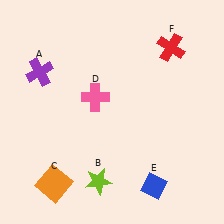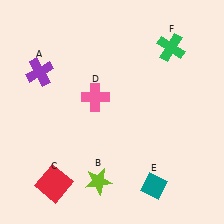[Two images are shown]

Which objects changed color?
C changed from orange to red. E changed from blue to teal. F changed from red to green.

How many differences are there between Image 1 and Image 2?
There are 3 differences between the two images.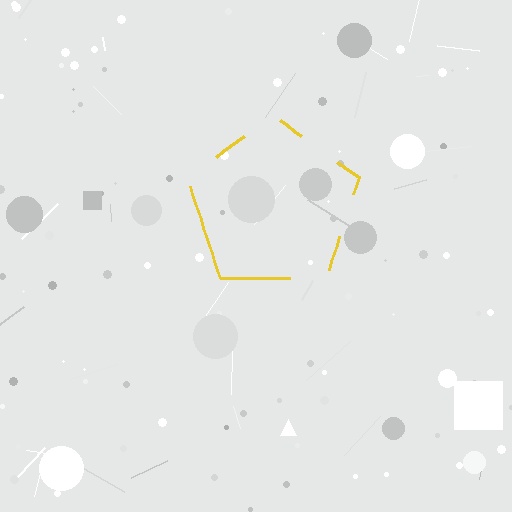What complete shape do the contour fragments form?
The contour fragments form a pentagon.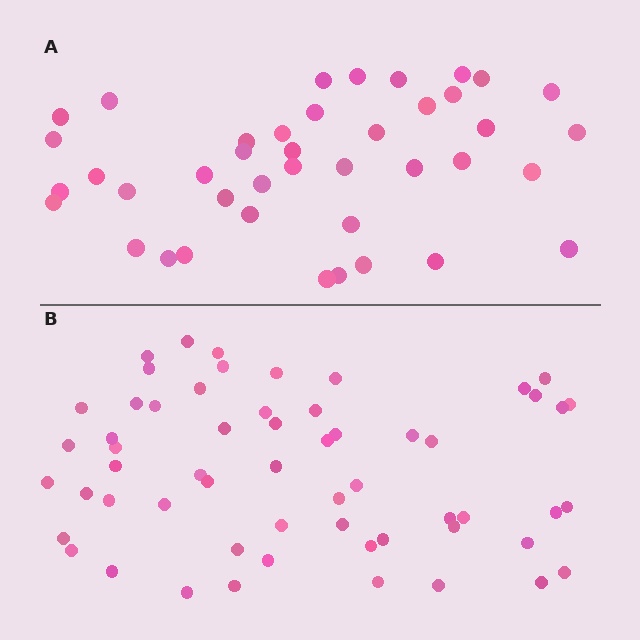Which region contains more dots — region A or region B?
Region B (the bottom region) has more dots.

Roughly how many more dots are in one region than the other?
Region B has approximately 15 more dots than region A.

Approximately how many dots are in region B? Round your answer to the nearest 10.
About 60 dots. (The exact count is 58, which rounds to 60.)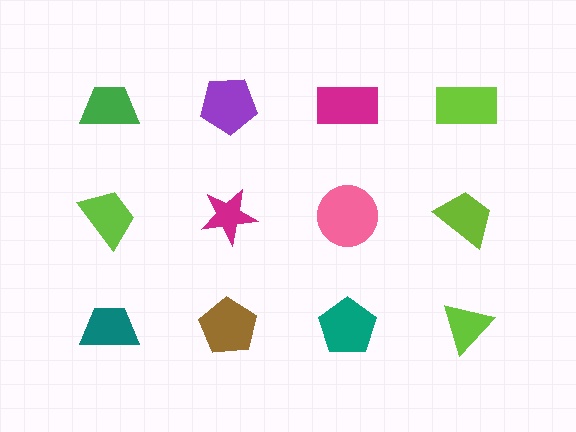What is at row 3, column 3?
A teal pentagon.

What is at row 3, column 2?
A brown pentagon.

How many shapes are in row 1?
4 shapes.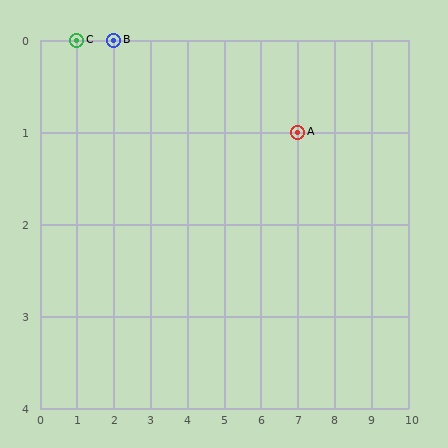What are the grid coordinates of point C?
Point C is at grid coordinates (1, 0).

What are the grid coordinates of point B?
Point B is at grid coordinates (2, 0).